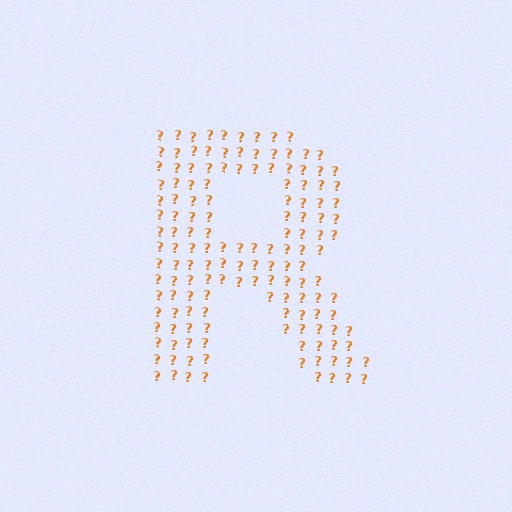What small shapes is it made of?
It is made of small question marks.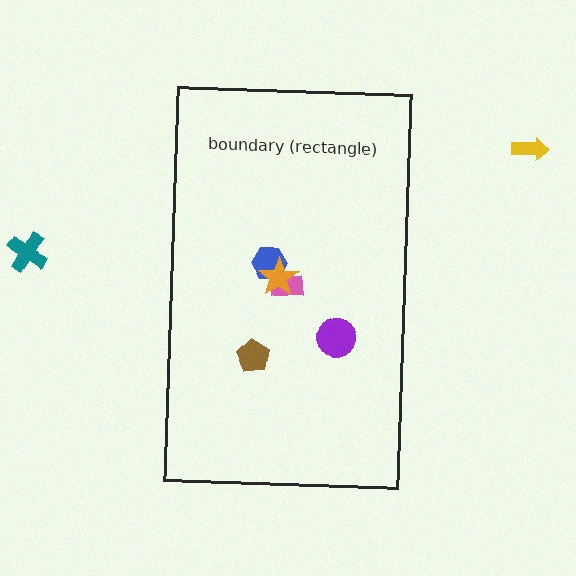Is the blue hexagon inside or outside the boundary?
Inside.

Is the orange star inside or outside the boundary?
Inside.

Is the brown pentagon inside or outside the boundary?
Inside.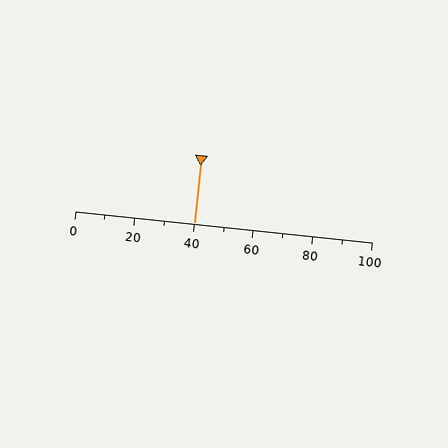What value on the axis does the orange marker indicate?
The marker indicates approximately 40.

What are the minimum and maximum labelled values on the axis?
The axis runs from 0 to 100.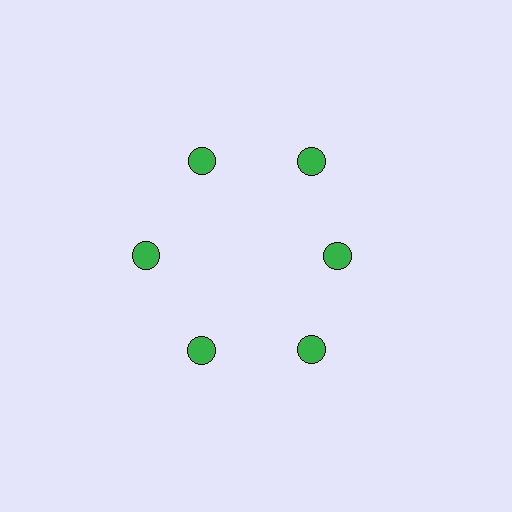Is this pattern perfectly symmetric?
No. The 6 green circles are arranged in a ring, but one element near the 3 o'clock position is pulled inward toward the center, breaking the 6-fold rotational symmetry.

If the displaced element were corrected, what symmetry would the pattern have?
It would have 6-fold rotational symmetry — the pattern would map onto itself every 60 degrees.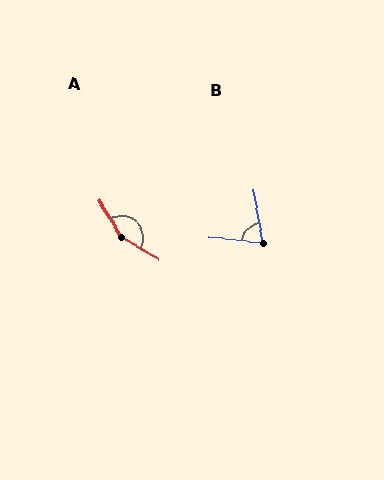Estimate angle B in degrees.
Approximately 74 degrees.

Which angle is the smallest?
B, at approximately 74 degrees.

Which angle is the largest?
A, at approximately 151 degrees.